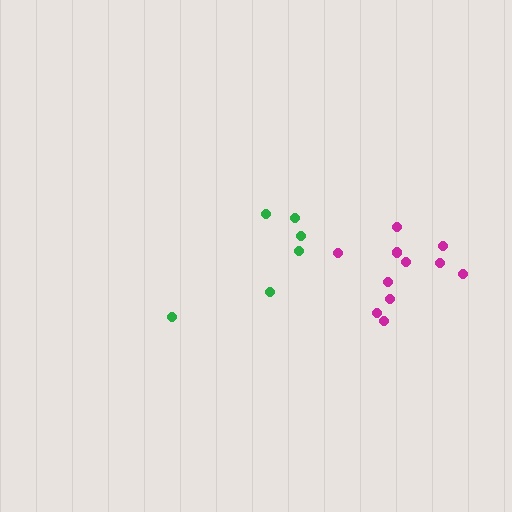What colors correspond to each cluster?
The clusters are colored: green, magenta.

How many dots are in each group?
Group 1: 6 dots, Group 2: 11 dots (17 total).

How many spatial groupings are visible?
There are 2 spatial groupings.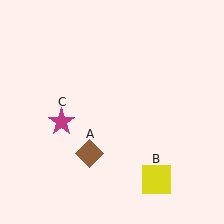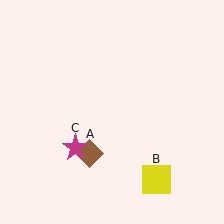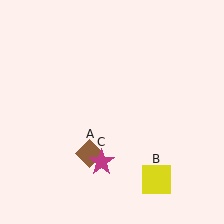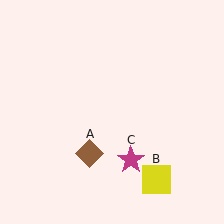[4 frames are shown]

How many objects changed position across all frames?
1 object changed position: magenta star (object C).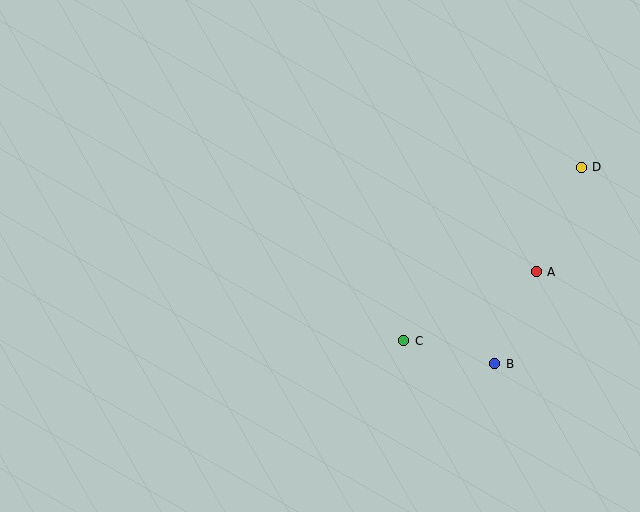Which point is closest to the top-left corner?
Point C is closest to the top-left corner.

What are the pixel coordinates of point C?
Point C is at (404, 341).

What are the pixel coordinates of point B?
Point B is at (495, 364).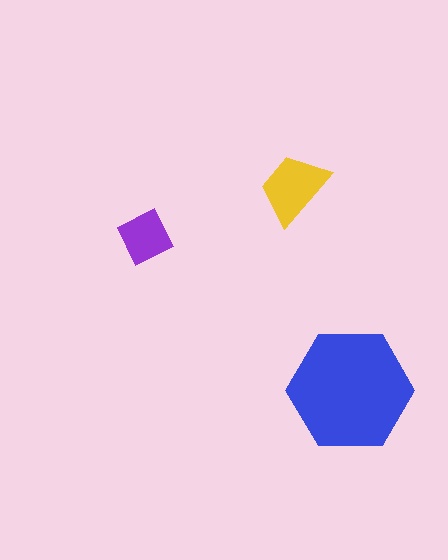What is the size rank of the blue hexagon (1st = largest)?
1st.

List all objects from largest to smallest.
The blue hexagon, the yellow trapezoid, the purple square.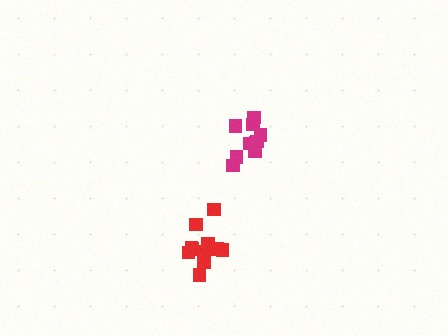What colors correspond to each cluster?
The clusters are colored: red, magenta.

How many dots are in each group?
Group 1: 11 dots, Group 2: 10 dots (21 total).